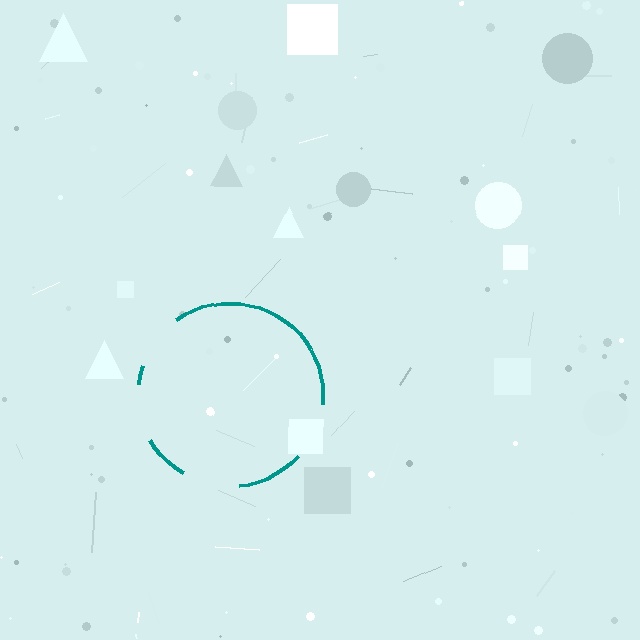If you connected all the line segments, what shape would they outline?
They would outline a circle.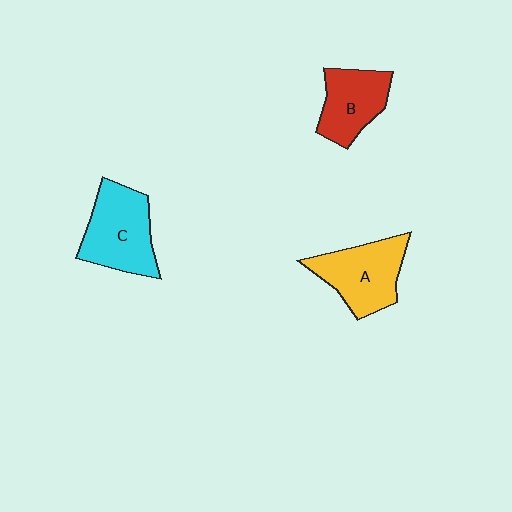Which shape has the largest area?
Shape C (cyan).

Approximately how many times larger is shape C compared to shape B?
Approximately 1.3 times.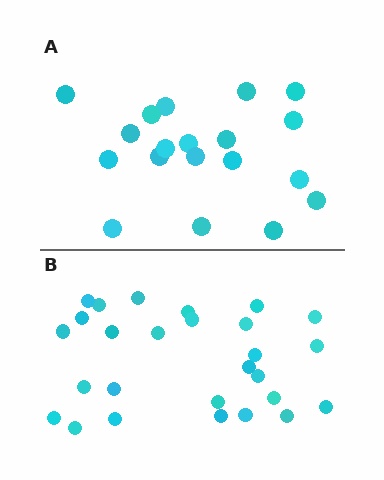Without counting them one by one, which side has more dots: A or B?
Region B (the bottom region) has more dots.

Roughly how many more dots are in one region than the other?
Region B has roughly 8 or so more dots than region A.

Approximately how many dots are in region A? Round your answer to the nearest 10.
About 20 dots. (The exact count is 19, which rounds to 20.)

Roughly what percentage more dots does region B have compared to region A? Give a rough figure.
About 40% more.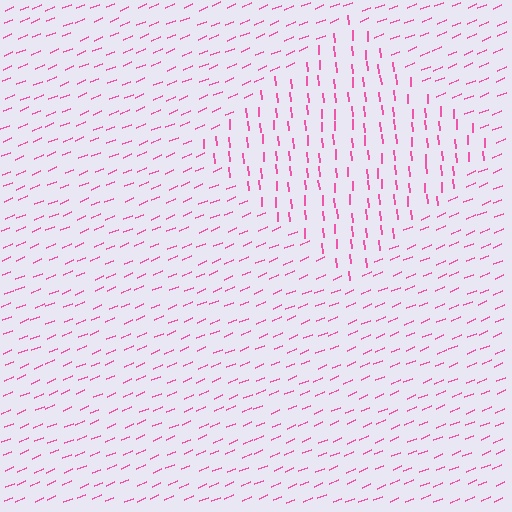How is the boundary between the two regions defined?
The boundary is defined purely by a change in line orientation (approximately 71 degrees difference). All lines are the same color and thickness.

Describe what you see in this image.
The image is filled with small pink line segments. A diamond region in the image has lines oriented differently from the surrounding lines, creating a visible texture boundary.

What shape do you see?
I see a diamond.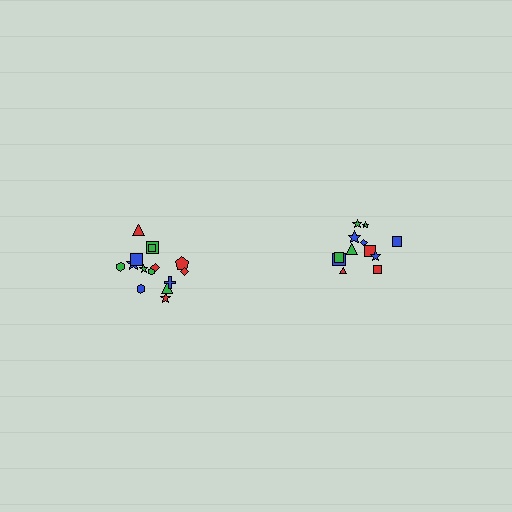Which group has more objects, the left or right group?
The left group.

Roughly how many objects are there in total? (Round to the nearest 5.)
Roughly 25 objects in total.